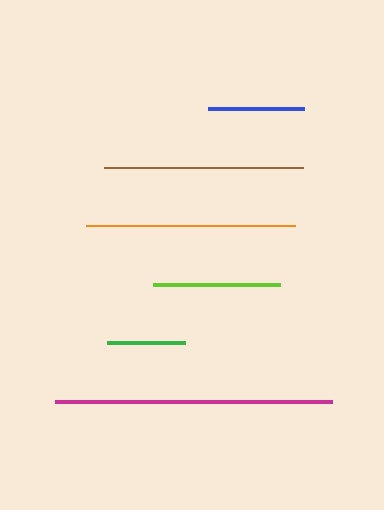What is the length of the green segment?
The green segment is approximately 78 pixels long.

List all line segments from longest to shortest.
From longest to shortest: magenta, orange, brown, lime, blue, green.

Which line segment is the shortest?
The green line is the shortest at approximately 78 pixels.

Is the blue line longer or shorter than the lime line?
The lime line is longer than the blue line.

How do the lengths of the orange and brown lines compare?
The orange and brown lines are approximately the same length.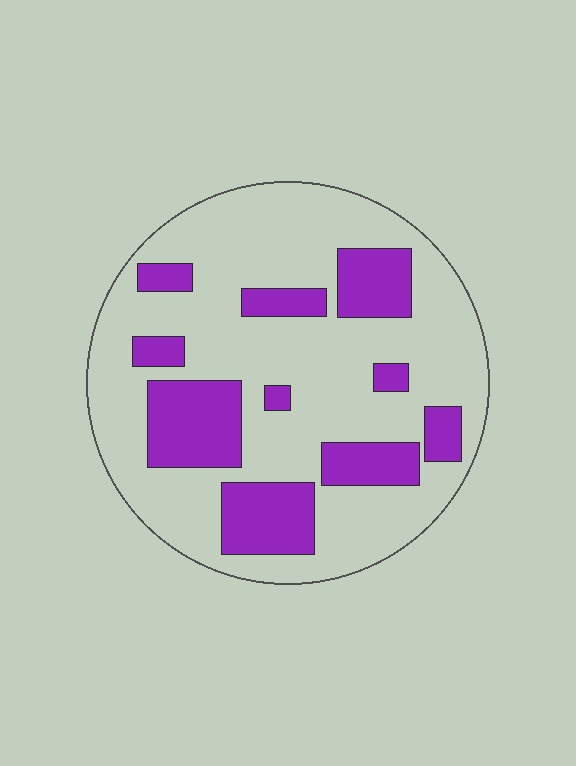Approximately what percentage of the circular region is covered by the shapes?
Approximately 25%.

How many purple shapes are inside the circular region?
10.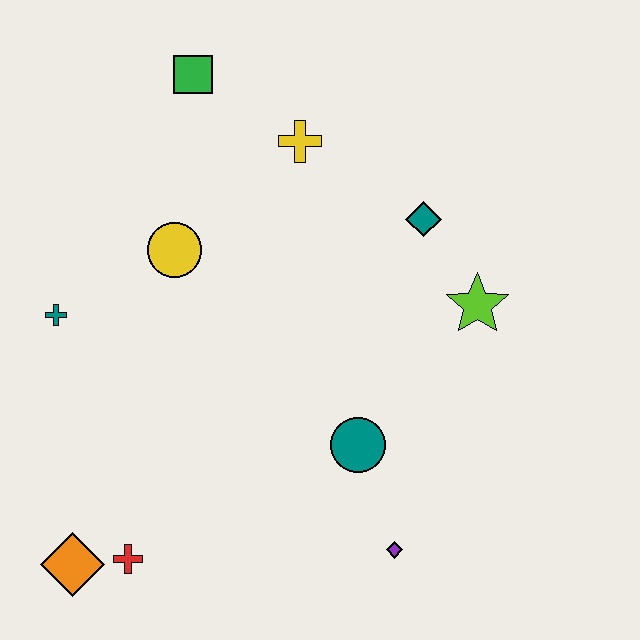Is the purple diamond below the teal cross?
Yes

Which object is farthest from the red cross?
The green square is farthest from the red cross.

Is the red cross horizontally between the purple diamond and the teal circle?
No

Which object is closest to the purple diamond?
The teal circle is closest to the purple diamond.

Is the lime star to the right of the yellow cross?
Yes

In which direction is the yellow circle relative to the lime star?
The yellow circle is to the left of the lime star.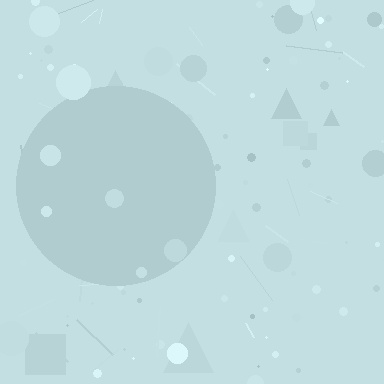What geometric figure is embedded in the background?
A circle is embedded in the background.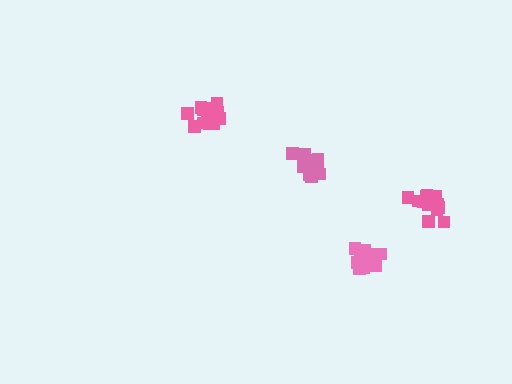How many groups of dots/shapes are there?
There are 4 groups.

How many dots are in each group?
Group 1: 18 dots, Group 2: 12 dots, Group 3: 16 dots, Group 4: 17 dots (63 total).